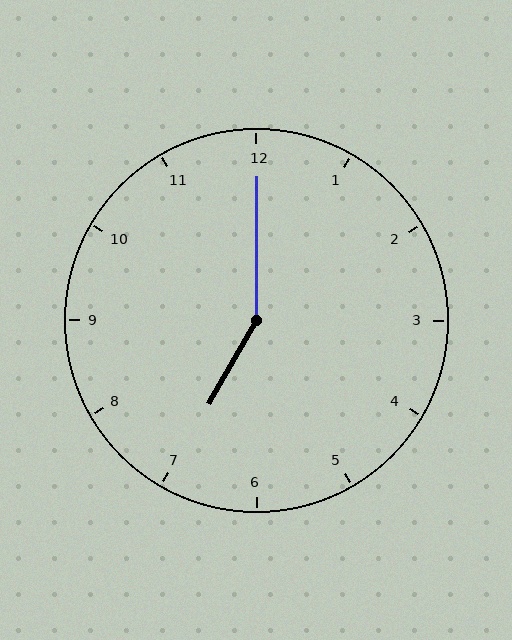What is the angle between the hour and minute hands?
Approximately 150 degrees.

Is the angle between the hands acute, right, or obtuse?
It is obtuse.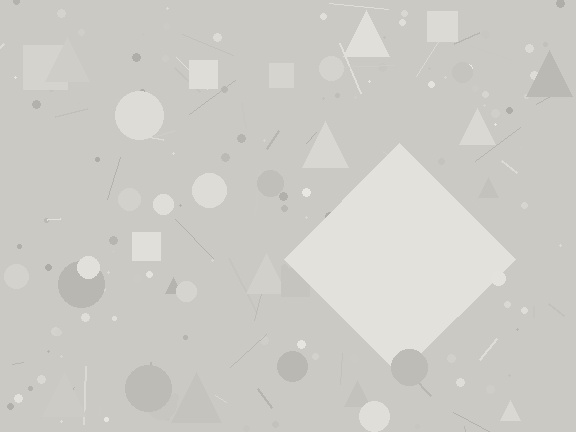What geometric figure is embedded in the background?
A diamond is embedded in the background.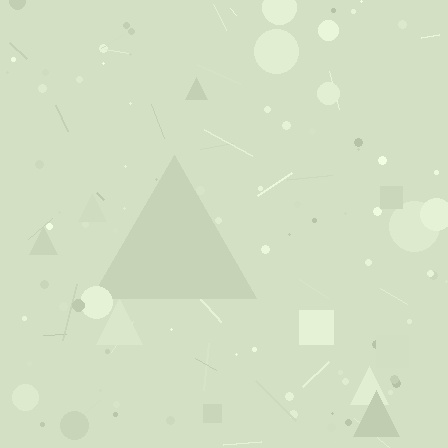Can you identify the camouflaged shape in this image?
The camouflaged shape is a triangle.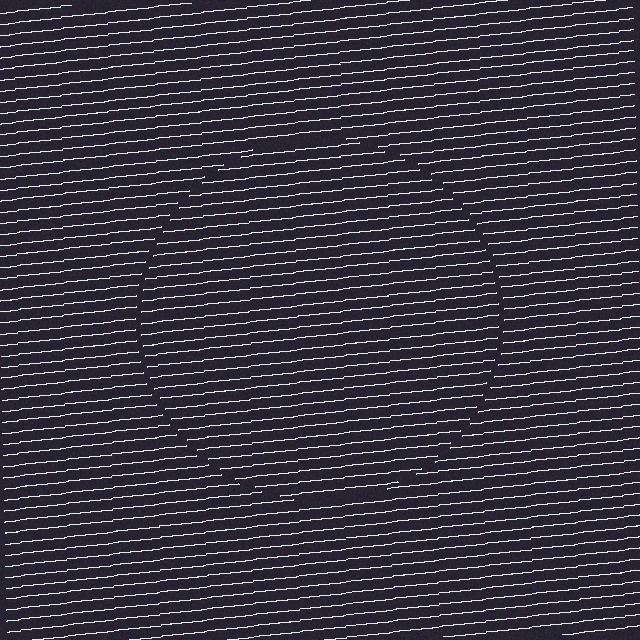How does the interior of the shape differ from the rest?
The interior of the shape contains the same grating, shifted by half a period — the contour is defined by the phase discontinuity where line-ends from the inner and outer gratings abut.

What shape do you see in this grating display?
An illusory circle. The interior of the shape contains the same grating, shifted by half a period — the contour is defined by the phase discontinuity where line-ends from the inner and outer gratings abut.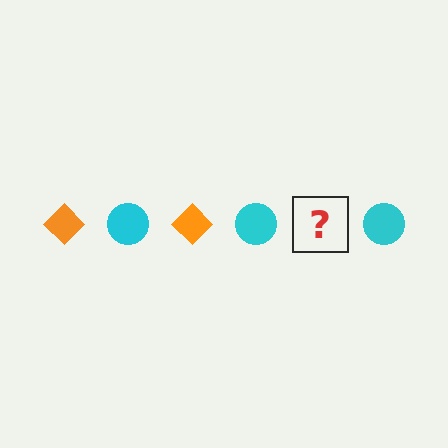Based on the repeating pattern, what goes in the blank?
The blank should be an orange diamond.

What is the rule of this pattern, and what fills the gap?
The rule is that the pattern alternates between orange diamond and cyan circle. The gap should be filled with an orange diamond.